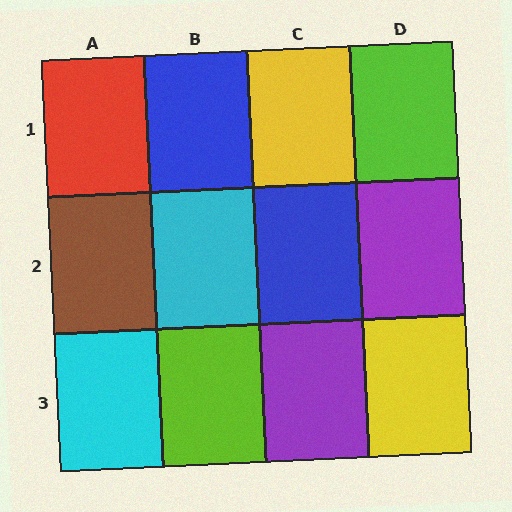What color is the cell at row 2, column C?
Blue.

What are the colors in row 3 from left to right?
Cyan, lime, purple, yellow.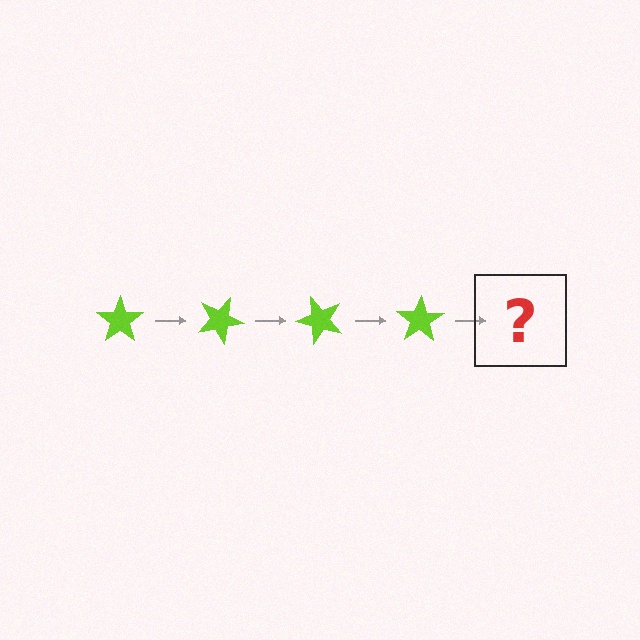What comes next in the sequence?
The next element should be a lime star rotated 100 degrees.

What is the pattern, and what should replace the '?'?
The pattern is that the star rotates 25 degrees each step. The '?' should be a lime star rotated 100 degrees.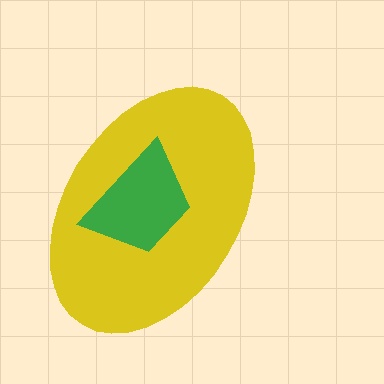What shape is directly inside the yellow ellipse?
The green trapezoid.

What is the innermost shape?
The green trapezoid.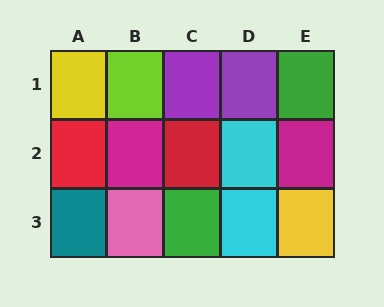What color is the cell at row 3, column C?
Green.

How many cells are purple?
2 cells are purple.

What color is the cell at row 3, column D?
Cyan.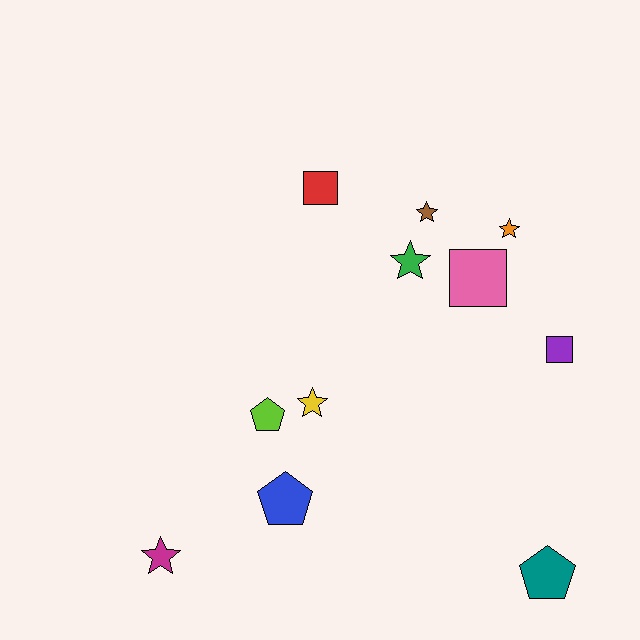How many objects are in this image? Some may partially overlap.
There are 11 objects.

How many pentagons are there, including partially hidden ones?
There are 3 pentagons.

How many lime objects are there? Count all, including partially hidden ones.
There is 1 lime object.